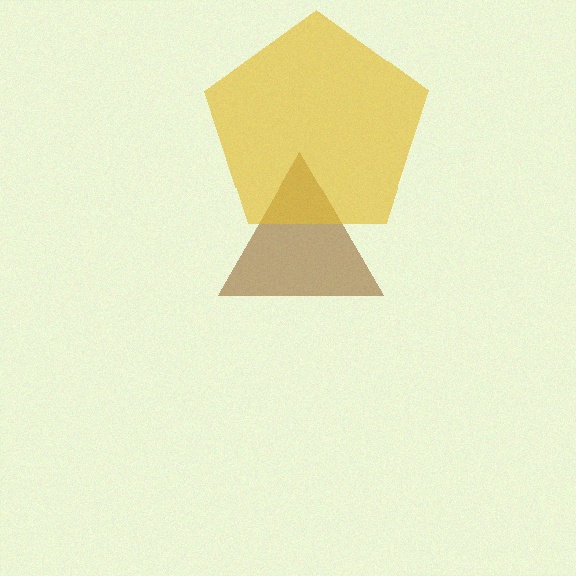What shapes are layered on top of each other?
The layered shapes are: a brown triangle, a yellow pentagon.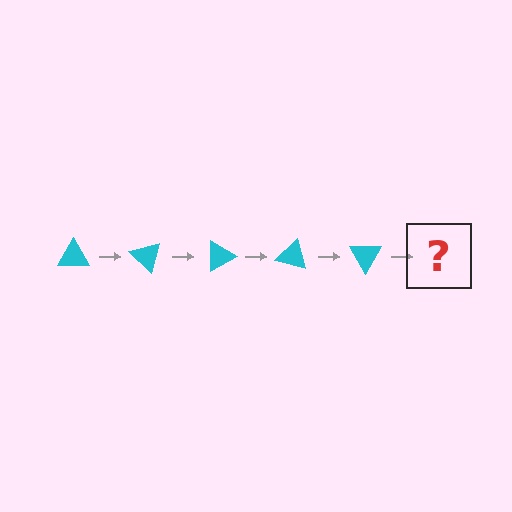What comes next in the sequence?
The next element should be a cyan triangle rotated 225 degrees.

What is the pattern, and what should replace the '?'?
The pattern is that the triangle rotates 45 degrees each step. The '?' should be a cyan triangle rotated 225 degrees.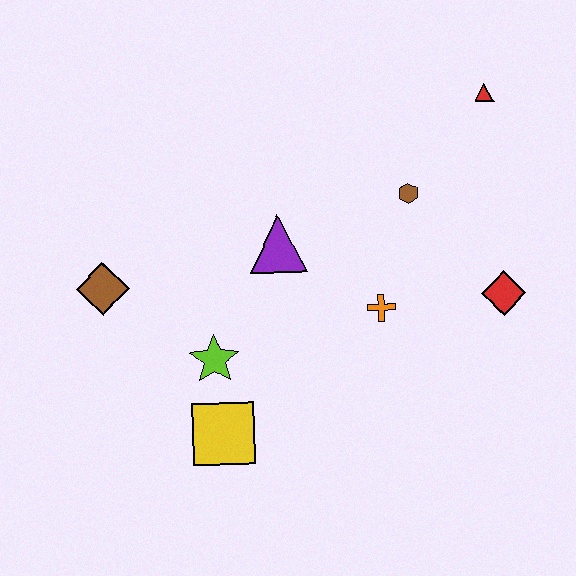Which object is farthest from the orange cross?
The brown diamond is farthest from the orange cross.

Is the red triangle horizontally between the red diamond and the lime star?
Yes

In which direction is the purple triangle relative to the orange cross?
The purple triangle is to the left of the orange cross.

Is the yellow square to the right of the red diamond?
No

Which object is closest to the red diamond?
The orange cross is closest to the red diamond.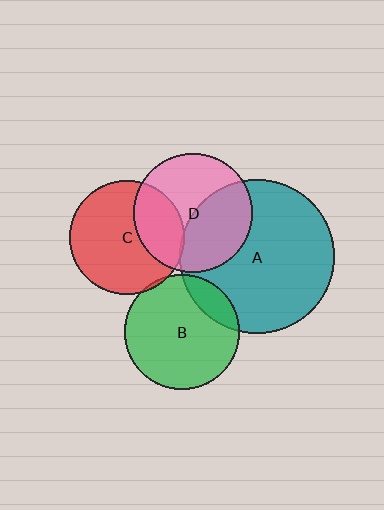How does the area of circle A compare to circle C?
Approximately 1.8 times.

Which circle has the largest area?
Circle A (teal).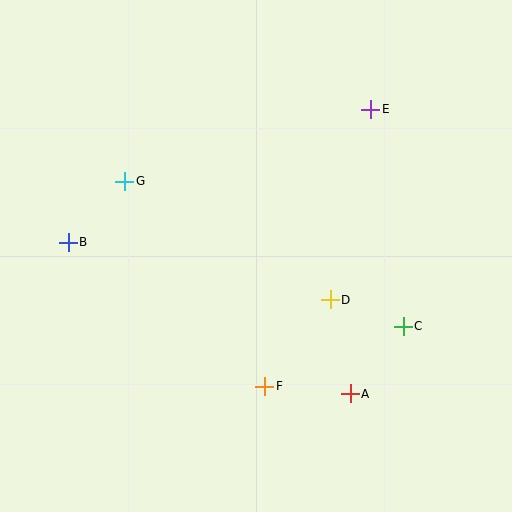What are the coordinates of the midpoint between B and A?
The midpoint between B and A is at (209, 318).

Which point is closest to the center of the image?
Point D at (330, 300) is closest to the center.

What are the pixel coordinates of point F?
Point F is at (265, 386).